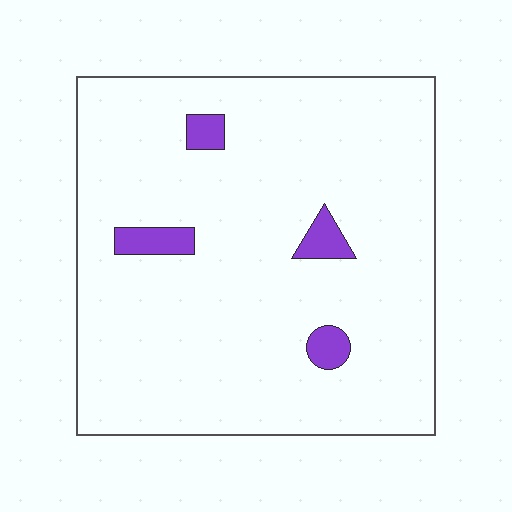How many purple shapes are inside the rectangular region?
4.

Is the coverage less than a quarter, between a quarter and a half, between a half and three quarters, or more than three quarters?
Less than a quarter.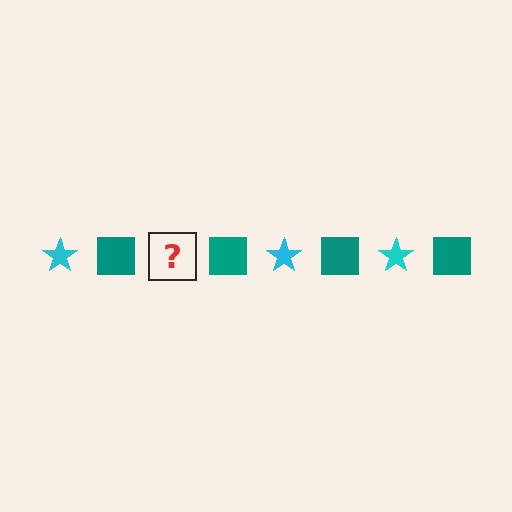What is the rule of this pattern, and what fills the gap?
The rule is that the pattern alternates between cyan star and teal square. The gap should be filled with a cyan star.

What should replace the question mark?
The question mark should be replaced with a cyan star.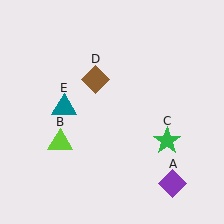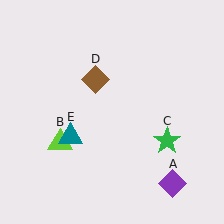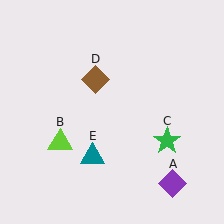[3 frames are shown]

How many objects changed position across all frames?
1 object changed position: teal triangle (object E).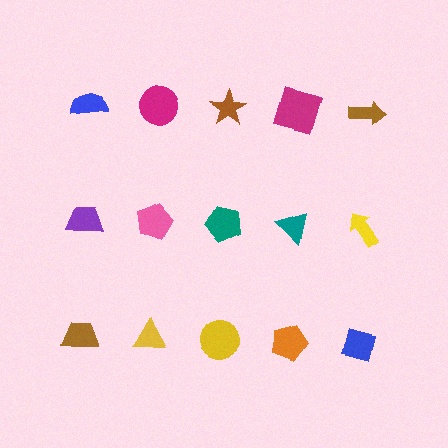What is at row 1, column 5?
A brown arrow.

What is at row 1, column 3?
A brown star.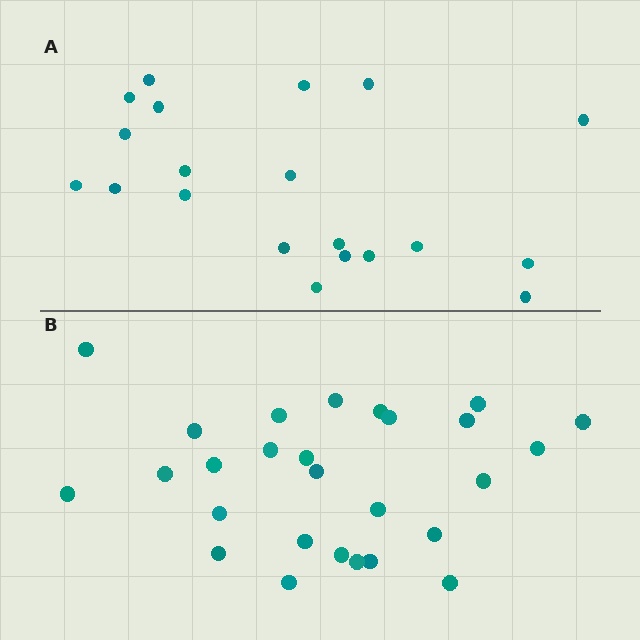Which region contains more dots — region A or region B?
Region B (the bottom region) has more dots.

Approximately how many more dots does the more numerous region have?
Region B has roughly 8 or so more dots than region A.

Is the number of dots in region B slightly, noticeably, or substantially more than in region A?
Region B has noticeably more, but not dramatically so. The ratio is roughly 1.4 to 1.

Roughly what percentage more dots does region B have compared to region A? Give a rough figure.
About 35% more.